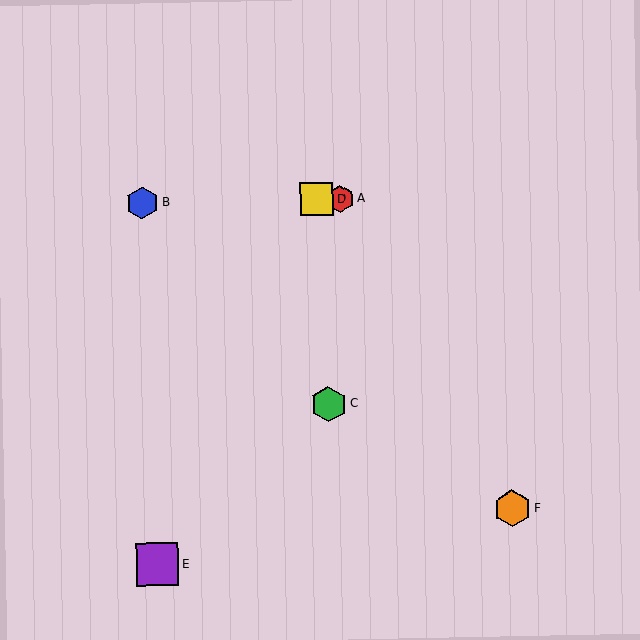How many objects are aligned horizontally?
3 objects (A, B, D) are aligned horizontally.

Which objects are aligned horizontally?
Objects A, B, D are aligned horizontally.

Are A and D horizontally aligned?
Yes, both are at y≈199.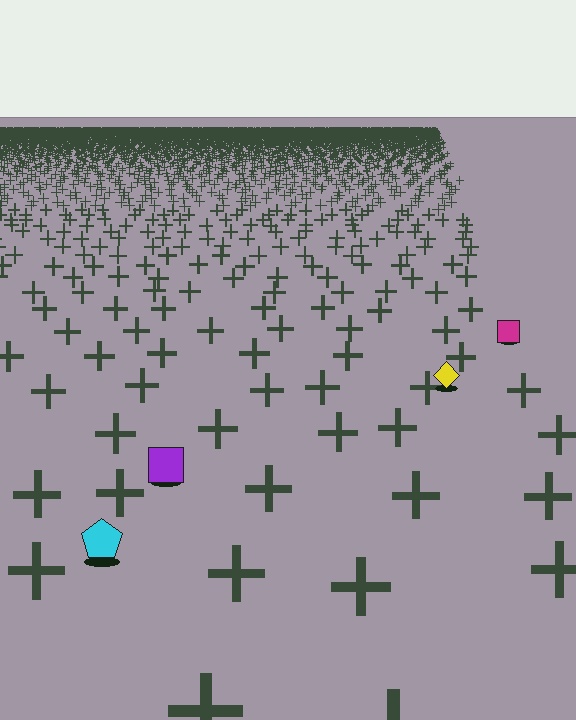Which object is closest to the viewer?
The cyan pentagon is closest. The texture marks near it are larger and more spread out.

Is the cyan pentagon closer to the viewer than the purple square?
Yes. The cyan pentagon is closer — you can tell from the texture gradient: the ground texture is coarser near it.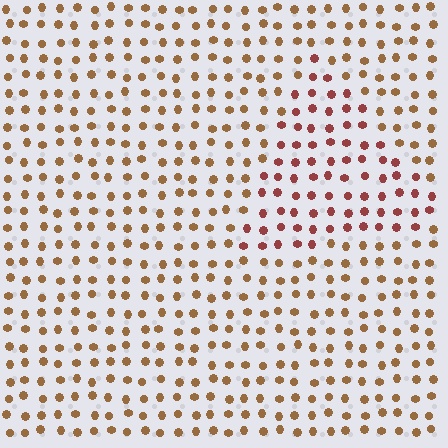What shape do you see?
I see a triangle.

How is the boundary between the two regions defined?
The boundary is defined purely by a slight shift in hue (about 33 degrees). Spacing, size, and orientation are identical on both sides.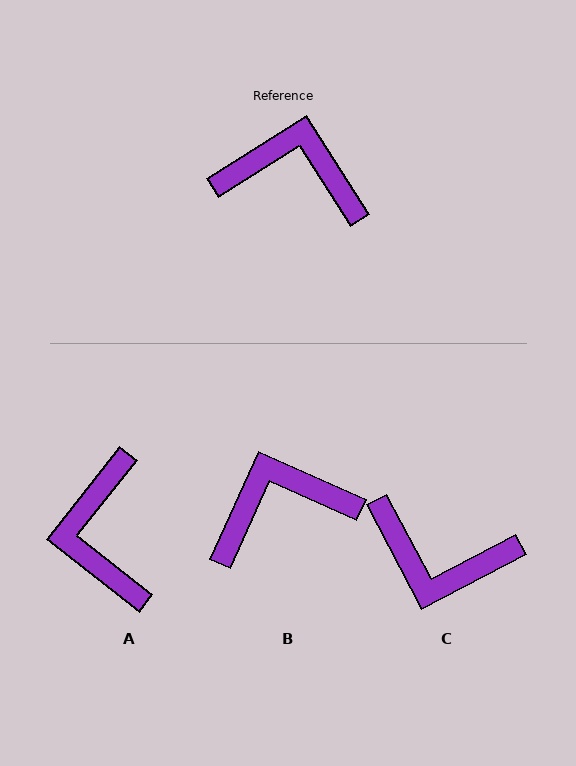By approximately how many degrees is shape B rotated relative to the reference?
Approximately 33 degrees counter-clockwise.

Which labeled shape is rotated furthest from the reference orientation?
C, about 175 degrees away.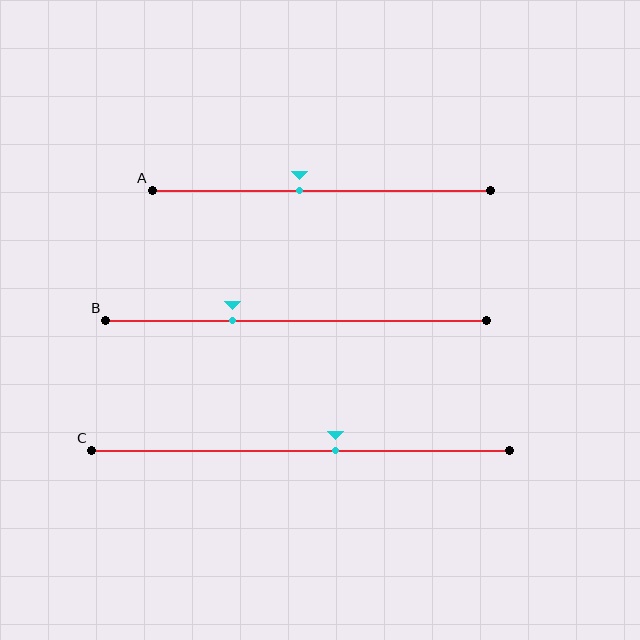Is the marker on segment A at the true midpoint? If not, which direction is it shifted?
No, the marker on segment A is shifted to the left by about 6% of the segment length.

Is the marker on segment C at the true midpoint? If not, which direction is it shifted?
No, the marker on segment C is shifted to the right by about 8% of the segment length.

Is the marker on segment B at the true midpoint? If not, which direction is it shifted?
No, the marker on segment B is shifted to the left by about 17% of the segment length.